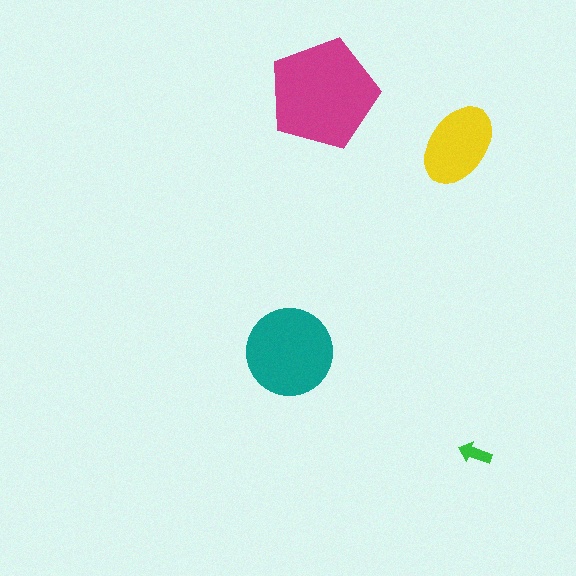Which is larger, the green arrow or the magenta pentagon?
The magenta pentagon.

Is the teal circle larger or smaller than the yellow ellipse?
Larger.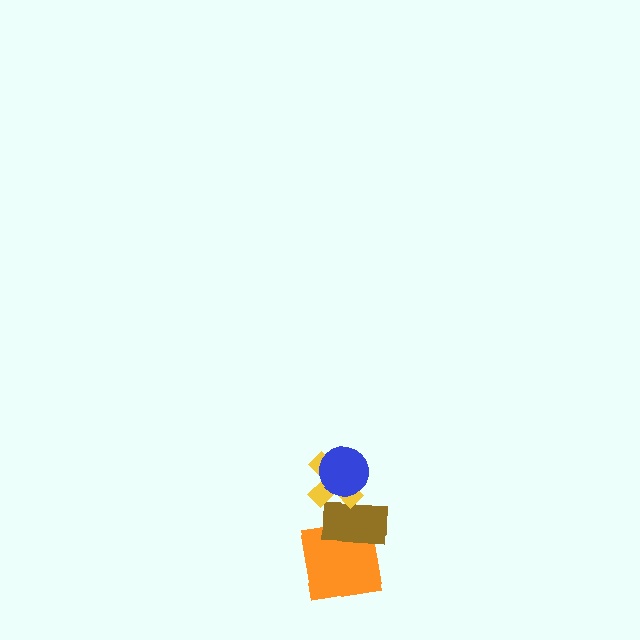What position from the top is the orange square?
The orange square is 4th from the top.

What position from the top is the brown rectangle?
The brown rectangle is 3rd from the top.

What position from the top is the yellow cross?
The yellow cross is 2nd from the top.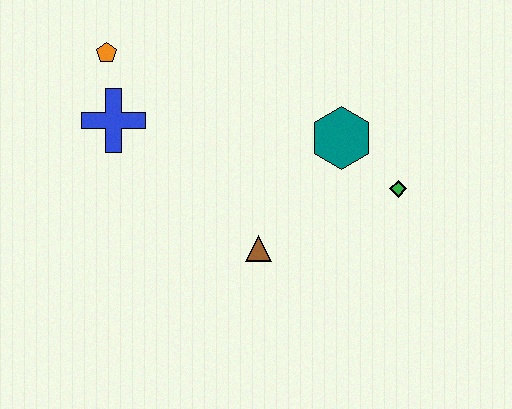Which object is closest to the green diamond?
The teal hexagon is closest to the green diamond.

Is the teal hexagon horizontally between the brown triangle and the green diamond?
Yes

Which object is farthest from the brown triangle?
The orange pentagon is farthest from the brown triangle.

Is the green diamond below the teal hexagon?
Yes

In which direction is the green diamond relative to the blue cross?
The green diamond is to the right of the blue cross.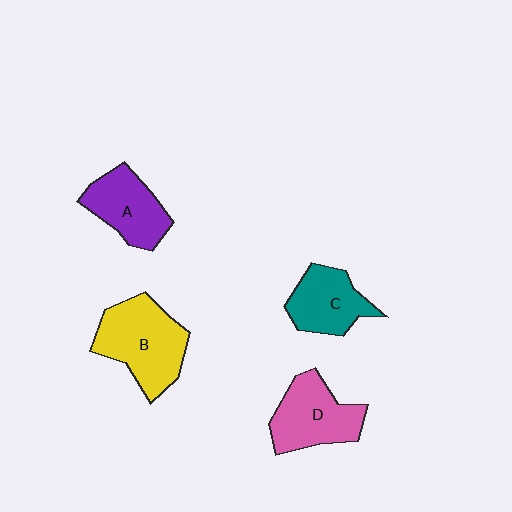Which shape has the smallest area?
Shape C (teal).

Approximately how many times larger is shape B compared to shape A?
Approximately 1.4 times.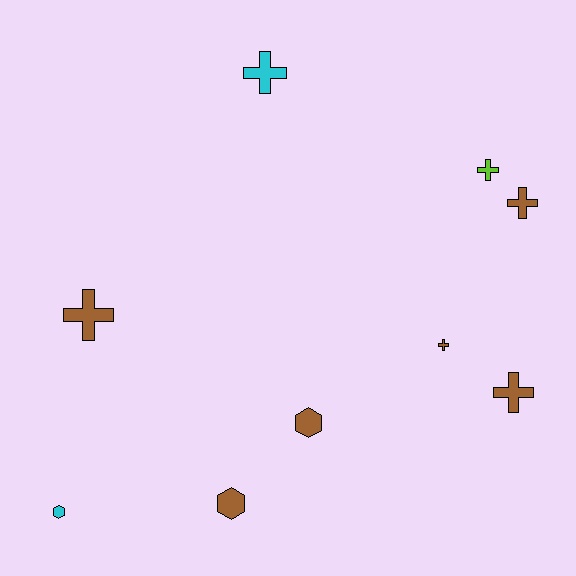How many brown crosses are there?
There are 4 brown crosses.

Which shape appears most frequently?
Cross, with 6 objects.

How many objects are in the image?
There are 9 objects.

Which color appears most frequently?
Brown, with 6 objects.